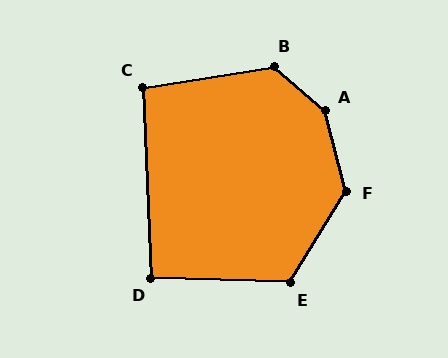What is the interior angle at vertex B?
Approximately 131 degrees (obtuse).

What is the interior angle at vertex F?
Approximately 134 degrees (obtuse).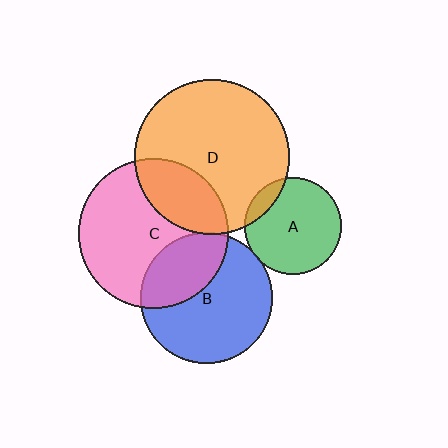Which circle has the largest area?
Circle D (orange).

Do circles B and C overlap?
Yes.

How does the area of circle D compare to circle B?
Approximately 1.4 times.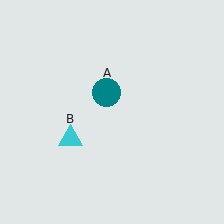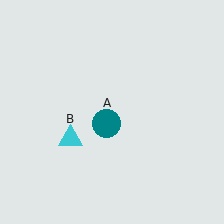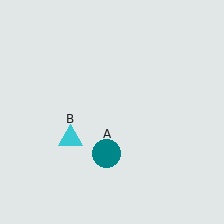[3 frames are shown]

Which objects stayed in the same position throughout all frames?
Cyan triangle (object B) remained stationary.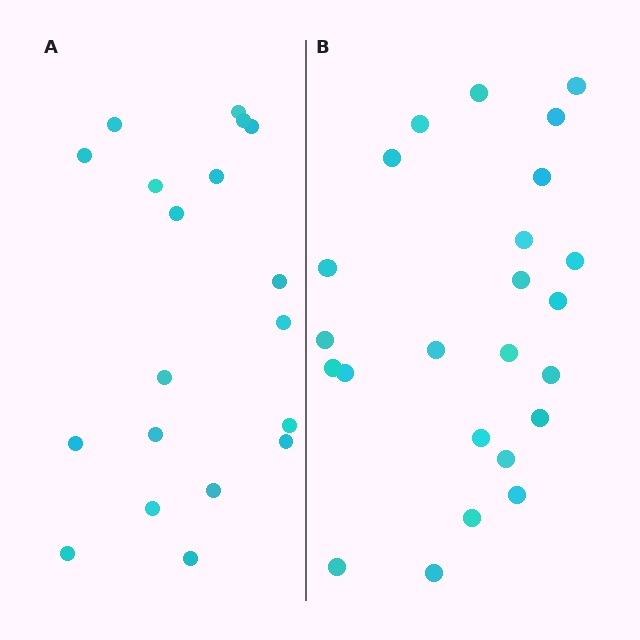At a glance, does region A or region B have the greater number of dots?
Region B (the right region) has more dots.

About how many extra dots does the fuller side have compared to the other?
Region B has about 5 more dots than region A.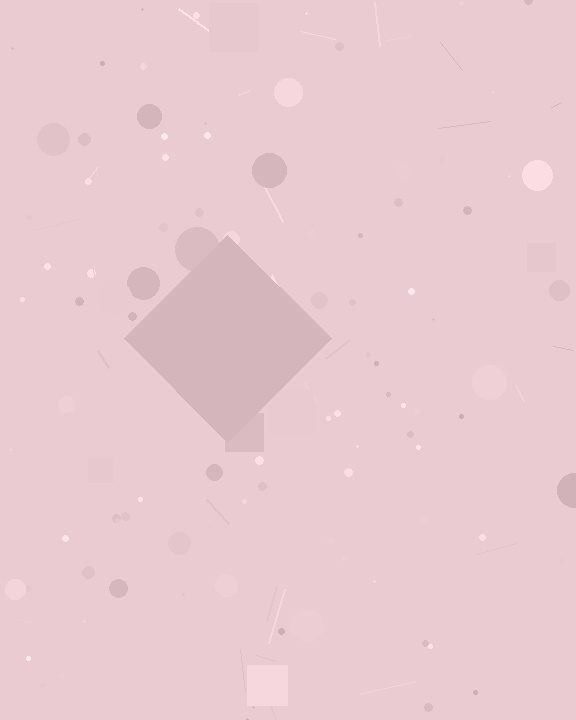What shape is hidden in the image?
A diamond is hidden in the image.